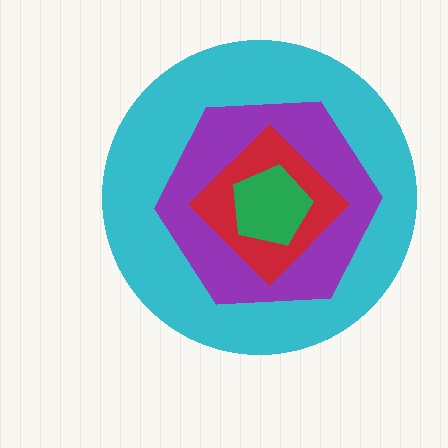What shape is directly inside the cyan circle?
The purple hexagon.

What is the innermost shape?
The green pentagon.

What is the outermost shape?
The cyan circle.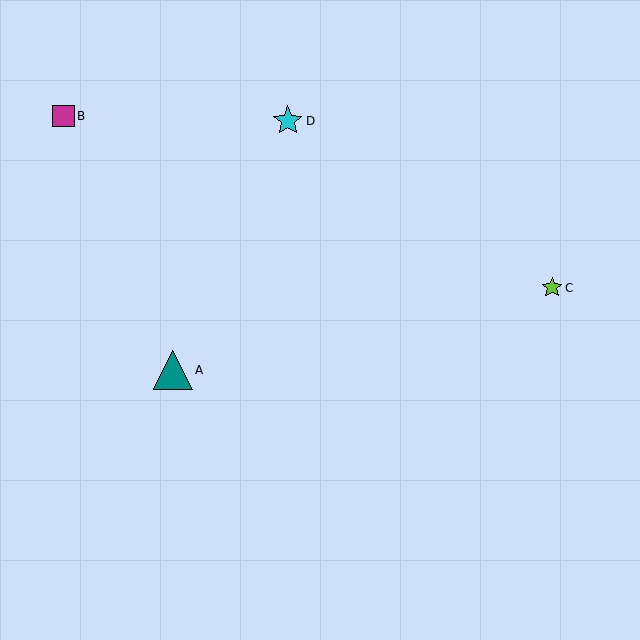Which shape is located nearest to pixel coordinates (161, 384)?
The teal triangle (labeled A) at (173, 370) is nearest to that location.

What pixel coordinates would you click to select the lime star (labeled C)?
Click at (552, 288) to select the lime star C.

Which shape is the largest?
The teal triangle (labeled A) is the largest.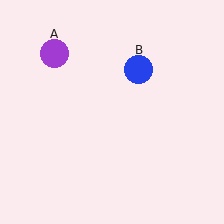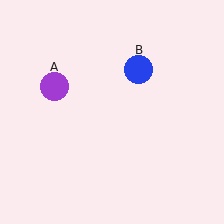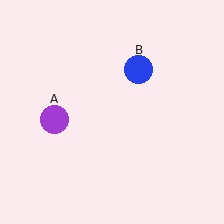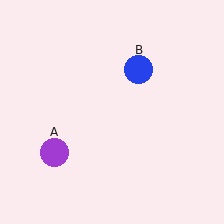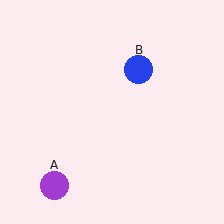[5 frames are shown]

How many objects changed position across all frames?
1 object changed position: purple circle (object A).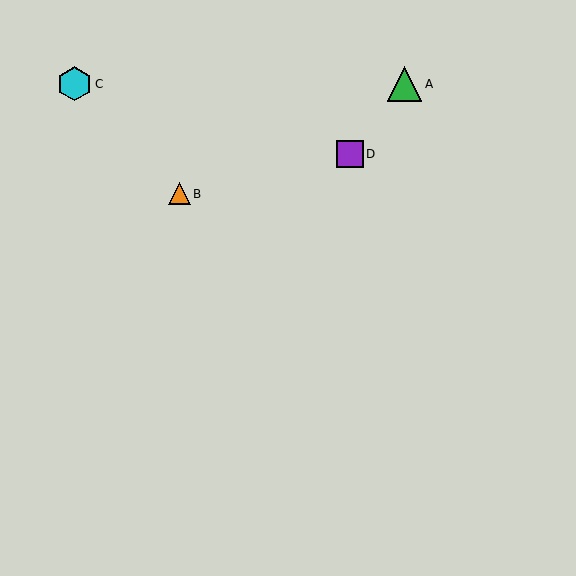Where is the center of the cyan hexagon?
The center of the cyan hexagon is at (75, 84).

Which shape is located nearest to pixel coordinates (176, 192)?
The orange triangle (labeled B) at (179, 194) is nearest to that location.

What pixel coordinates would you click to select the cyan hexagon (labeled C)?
Click at (75, 84) to select the cyan hexagon C.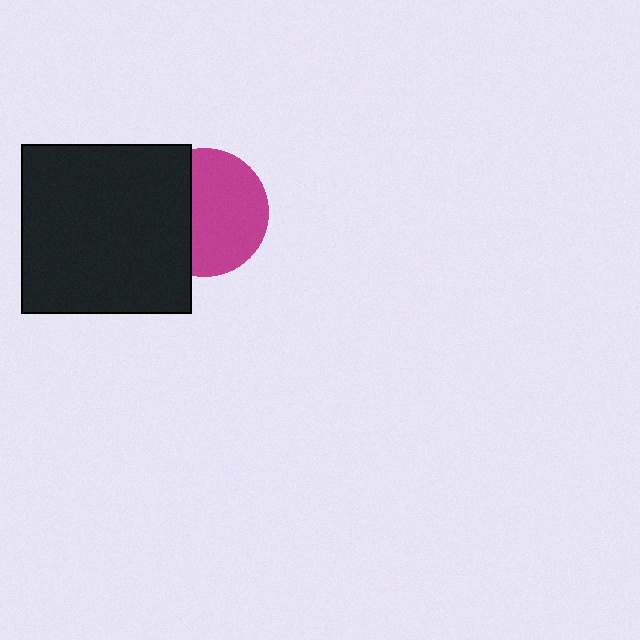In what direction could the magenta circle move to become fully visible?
The magenta circle could move right. That would shift it out from behind the black square entirely.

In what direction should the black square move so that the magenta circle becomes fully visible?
The black square should move left. That is the shortest direction to clear the overlap and leave the magenta circle fully visible.